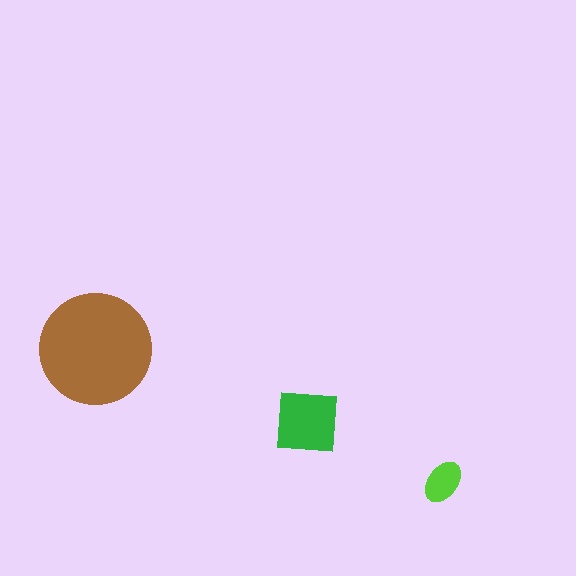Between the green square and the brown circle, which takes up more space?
The brown circle.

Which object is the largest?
The brown circle.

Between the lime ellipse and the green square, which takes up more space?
The green square.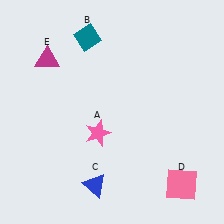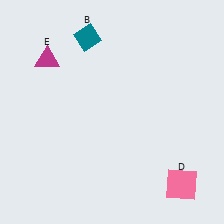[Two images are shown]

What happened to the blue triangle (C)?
The blue triangle (C) was removed in Image 2. It was in the bottom-left area of Image 1.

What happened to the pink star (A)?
The pink star (A) was removed in Image 2. It was in the bottom-left area of Image 1.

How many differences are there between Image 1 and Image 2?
There are 2 differences between the two images.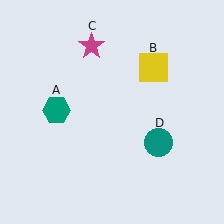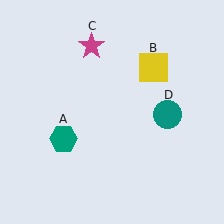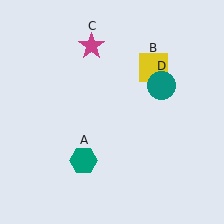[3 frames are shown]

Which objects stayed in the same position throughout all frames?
Yellow square (object B) and magenta star (object C) remained stationary.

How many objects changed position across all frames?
2 objects changed position: teal hexagon (object A), teal circle (object D).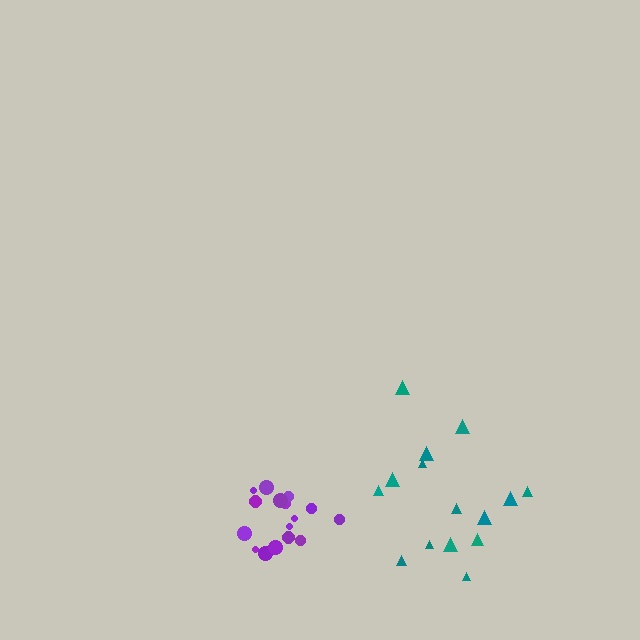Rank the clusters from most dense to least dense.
purple, teal.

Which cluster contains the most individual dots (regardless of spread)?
Purple (16).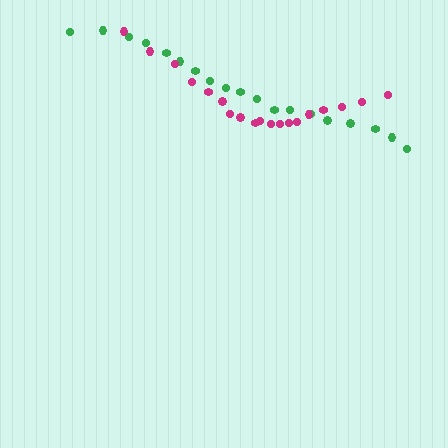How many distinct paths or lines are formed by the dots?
There are 2 distinct paths.